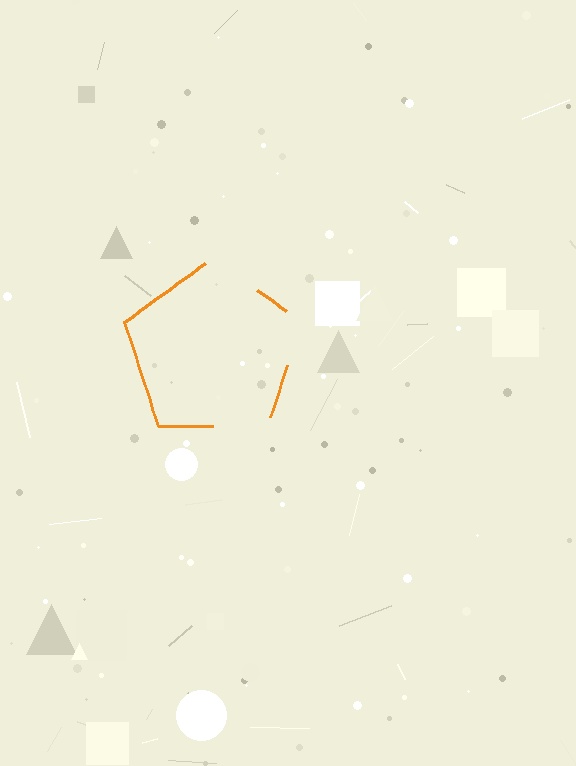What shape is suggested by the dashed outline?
The dashed outline suggests a pentagon.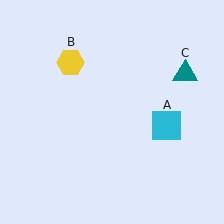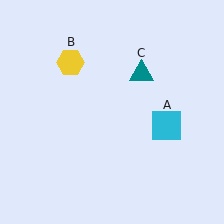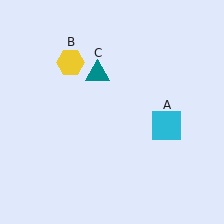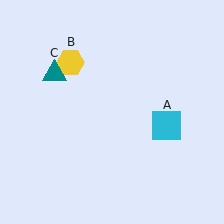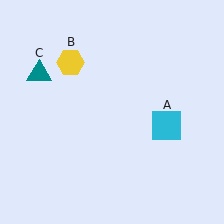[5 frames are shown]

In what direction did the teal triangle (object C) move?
The teal triangle (object C) moved left.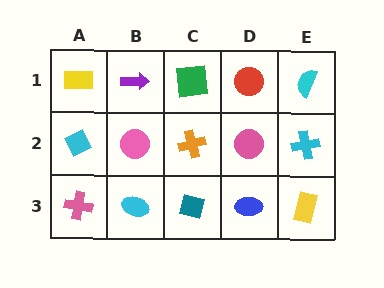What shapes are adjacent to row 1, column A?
A cyan diamond (row 2, column A), a purple arrow (row 1, column B).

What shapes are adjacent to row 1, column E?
A cyan cross (row 2, column E), a red circle (row 1, column D).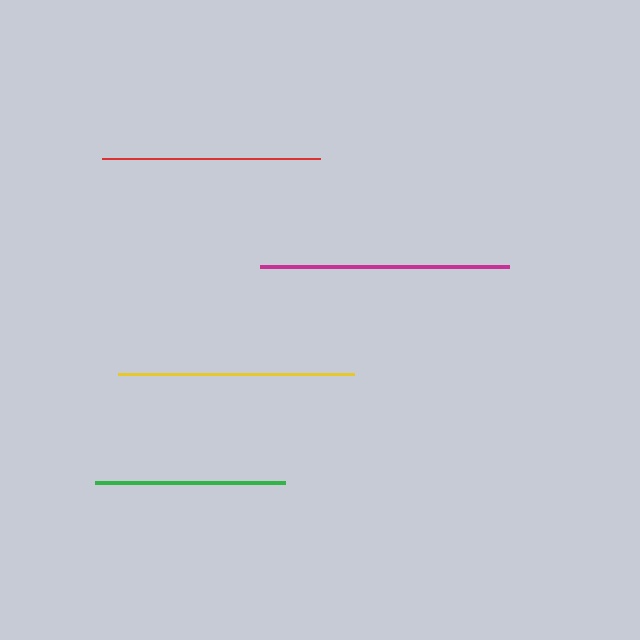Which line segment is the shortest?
The green line is the shortest at approximately 190 pixels.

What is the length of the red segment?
The red segment is approximately 219 pixels long.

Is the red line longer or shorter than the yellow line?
The yellow line is longer than the red line.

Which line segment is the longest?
The magenta line is the longest at approximately 250 pixels.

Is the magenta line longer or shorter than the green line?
The magenta line is longer than the green line.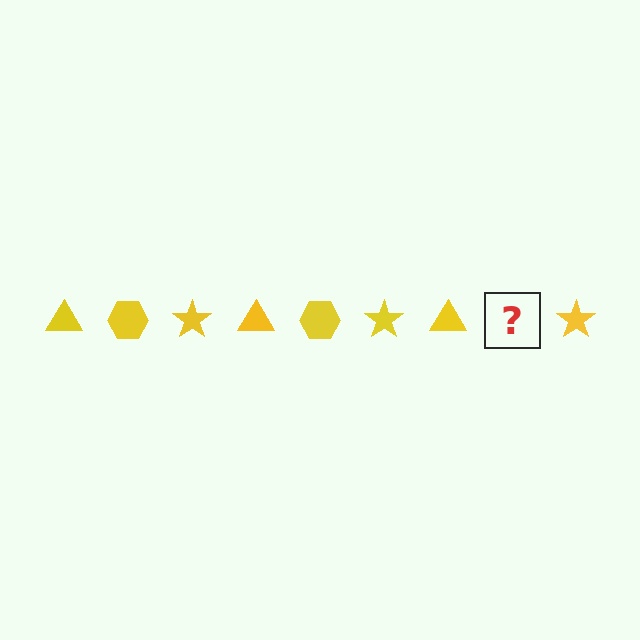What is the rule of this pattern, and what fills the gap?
The rule is that the pattern cycles through triangle, hexagon, star shapes in yellow. The gap should be filled with a yellow hexagon.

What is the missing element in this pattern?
The missing element is a yellow hexagon.